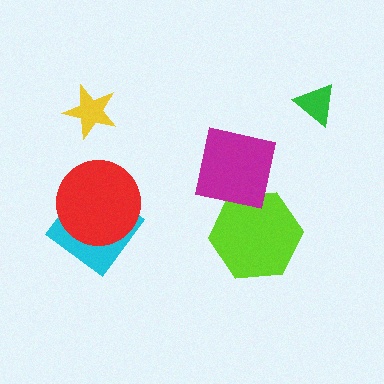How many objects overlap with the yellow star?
0 objects overlap with the yellow star.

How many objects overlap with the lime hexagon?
1 object overlaps with the lime hexagon.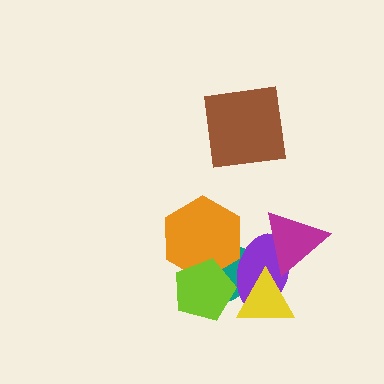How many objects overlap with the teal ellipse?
4 objects overlap with the teal ellipse.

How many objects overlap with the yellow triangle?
2 objects overlap with the yellow triangle.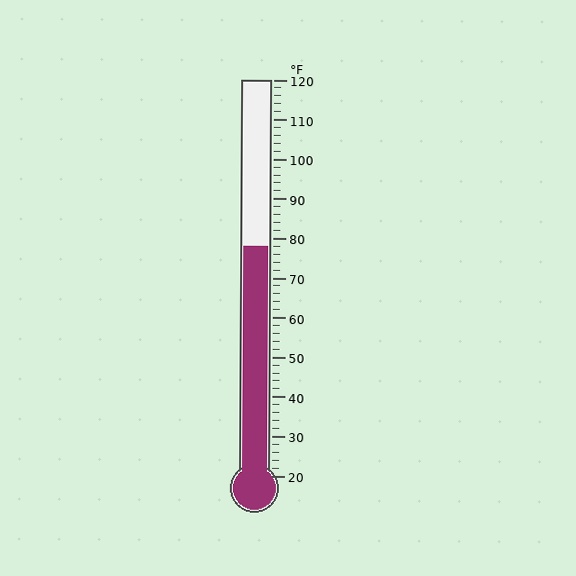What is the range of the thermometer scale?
The thermometer scale ranges from 20°F to 120°F.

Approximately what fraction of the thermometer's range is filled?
The thermometer is filled to approximately 60% of its range.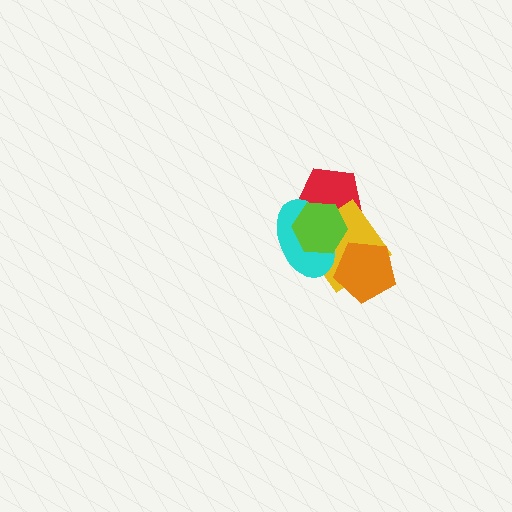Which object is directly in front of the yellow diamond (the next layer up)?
The orange pentagon is directly in front of the yellow diamond.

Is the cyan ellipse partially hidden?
Yes, it is partially covered by another shape.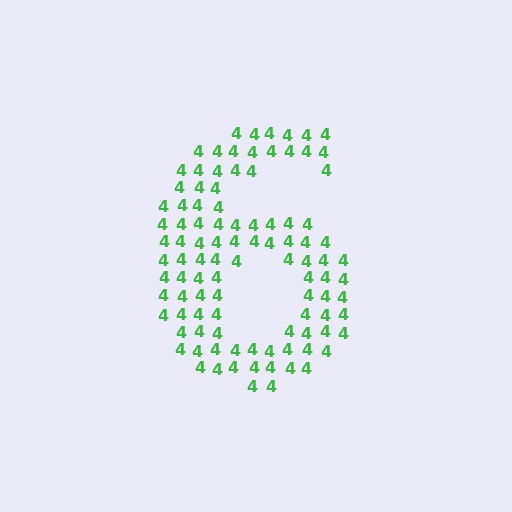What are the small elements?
The small elements are digit 4's.